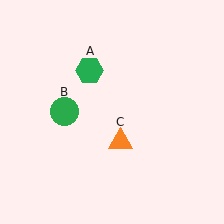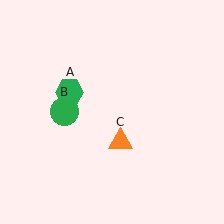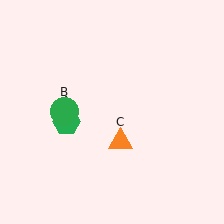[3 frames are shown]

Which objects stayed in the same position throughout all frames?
Green circle (object B) and orange triangle (object C) remained stationary.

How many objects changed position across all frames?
1 object changed position: green hexagon (object A).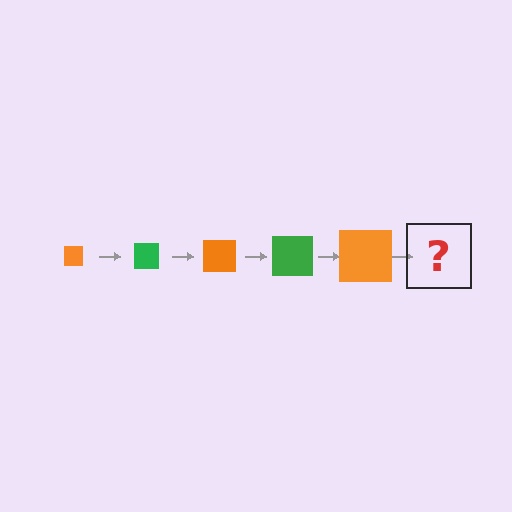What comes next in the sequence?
The next element should be a green square, larger than the previous one.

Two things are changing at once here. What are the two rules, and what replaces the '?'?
The two rules are that the square grows larger each step and the color cycles through orange and green. The '?' should be a green square, larger than the previous one.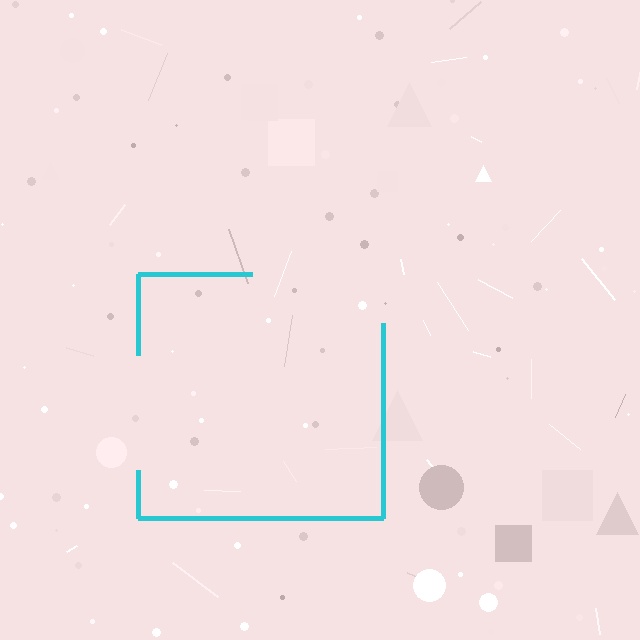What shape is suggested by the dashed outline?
The dashed outline suggests a square.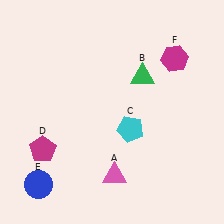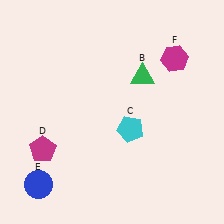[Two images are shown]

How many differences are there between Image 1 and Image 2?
There is 1 difference between the two images.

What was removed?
The pink triangle (A) was removed in Image 2.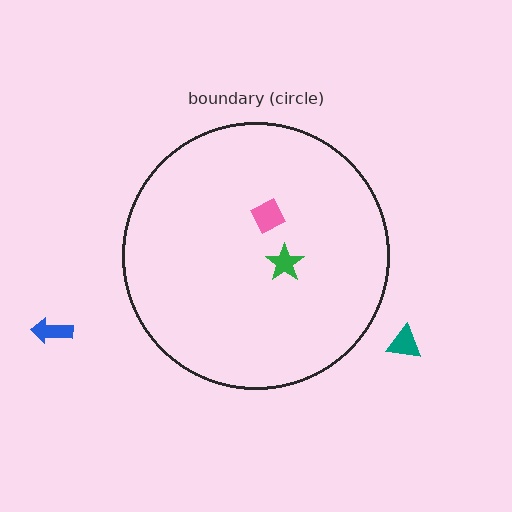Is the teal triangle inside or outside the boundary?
Outside.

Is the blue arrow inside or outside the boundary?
Outside.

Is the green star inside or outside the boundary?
Inside.